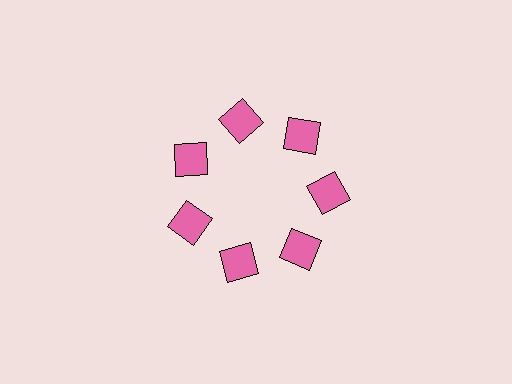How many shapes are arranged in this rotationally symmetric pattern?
There are 7 shapes, arranged in 7 groups of 1.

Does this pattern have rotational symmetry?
Yes, this pattern has 7-fold rotational symmetry. It looks the same after rotating 51 degrees around the center.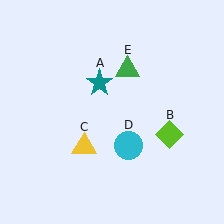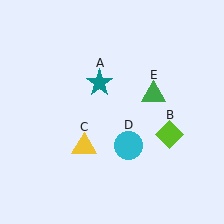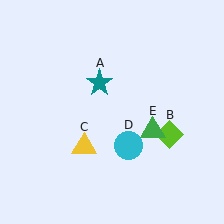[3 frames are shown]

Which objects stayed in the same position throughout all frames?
Teal star (object A) and lime diamond (object B) and yellow triangle (object C) and cyan circle (object D) remained stationary.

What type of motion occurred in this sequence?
The green triangle (object E) rotated clockwise around the center of the scene.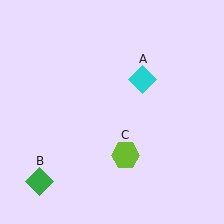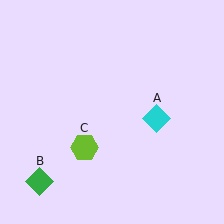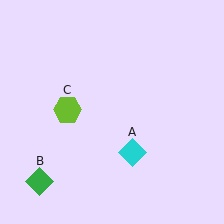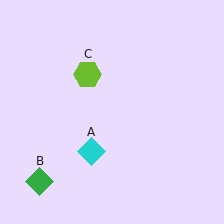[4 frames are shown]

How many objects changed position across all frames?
2 objects changed position: cyan diamond (object A), lime hexagon (object C).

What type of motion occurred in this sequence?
The cyan diamond (object A), lime hexagon (object C) rotated clockwise around the center of the scene.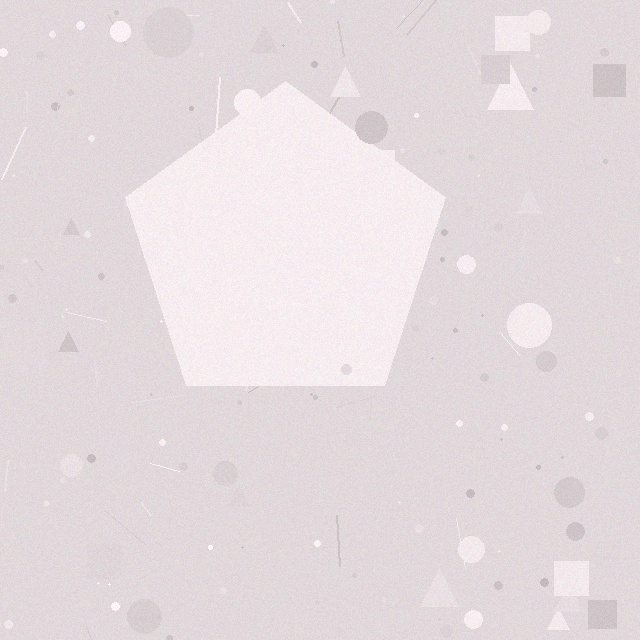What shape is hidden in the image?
A pentagon is hidden in the image.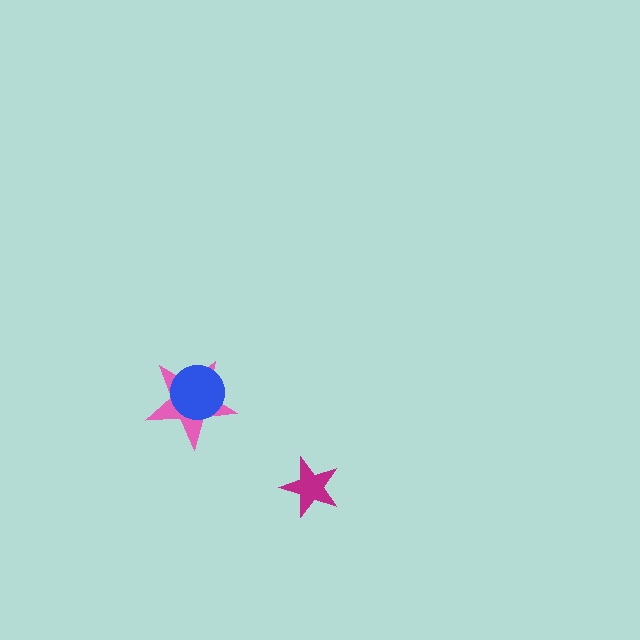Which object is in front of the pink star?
The blue circle is in front of the pink star.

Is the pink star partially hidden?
Yes, it is partially covered by another shape.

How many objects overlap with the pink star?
1 object overlaps with the pink star.